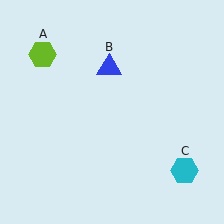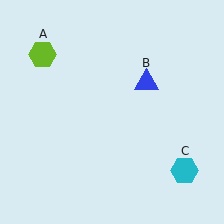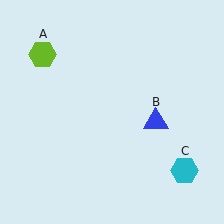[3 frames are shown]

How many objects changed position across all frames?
1 object changed position: blue triangle (object B).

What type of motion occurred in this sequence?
The blue triangle (object B) rotated clockwise around the center of the scene.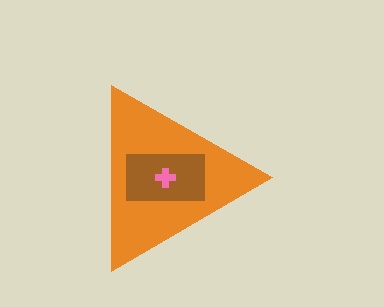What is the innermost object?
The pink cross.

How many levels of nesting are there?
3.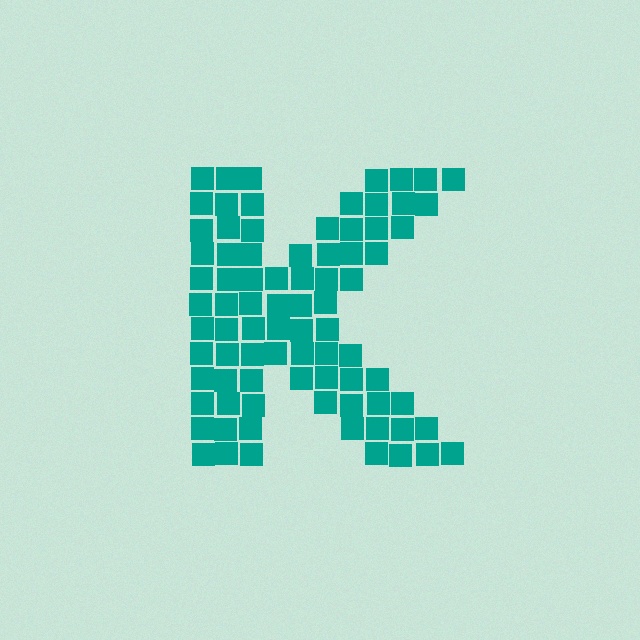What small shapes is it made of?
It is made of small squares.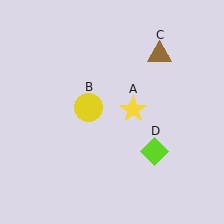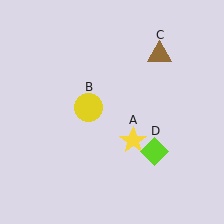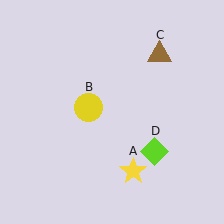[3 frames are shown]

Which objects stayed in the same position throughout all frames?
Yellow circle (object B) and brown triangle (object C) and lime diamond (object D) remained stationary.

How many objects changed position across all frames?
1 object changed position: yellow star (object A).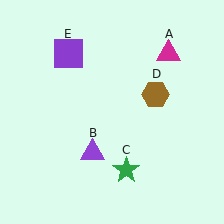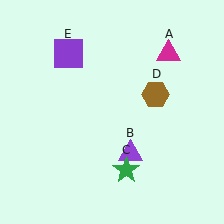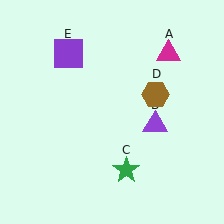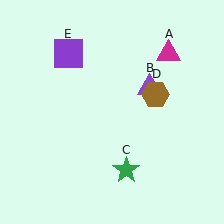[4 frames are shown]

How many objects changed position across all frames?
1 object changed position: purple triangle (object B).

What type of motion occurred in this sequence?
The purple triangle (object B) rotated counterclockwise around the center of the scene.